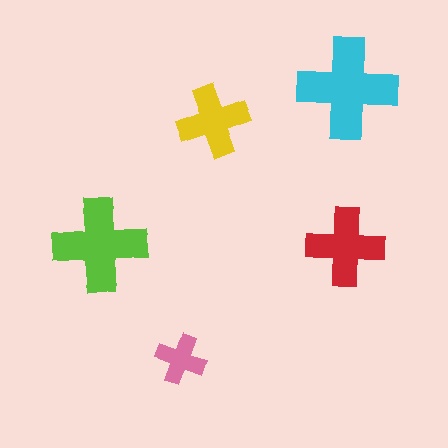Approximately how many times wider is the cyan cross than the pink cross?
About 2 times wider.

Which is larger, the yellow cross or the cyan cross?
The cyan one.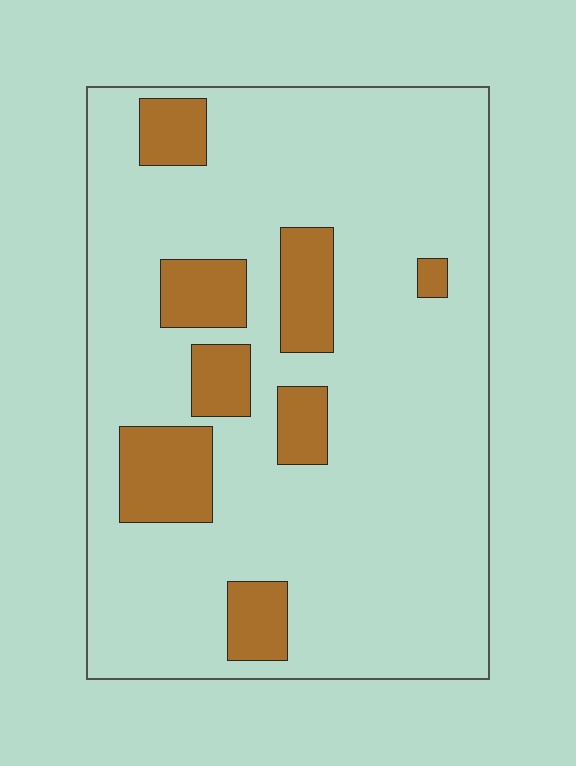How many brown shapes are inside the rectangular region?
8.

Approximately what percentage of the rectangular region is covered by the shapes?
Approximately 15%.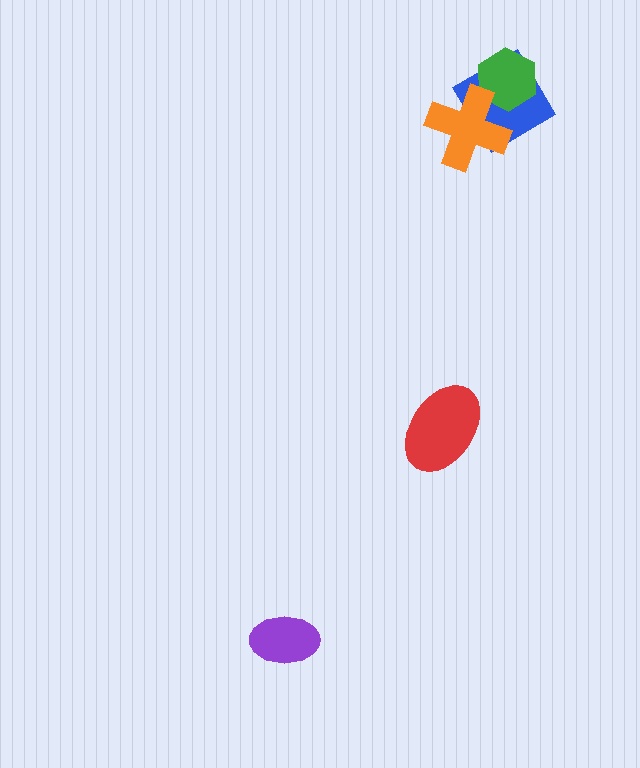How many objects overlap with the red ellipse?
0 objects overlap with the red ellipse.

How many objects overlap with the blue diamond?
2 objects overlap with the blue diamond.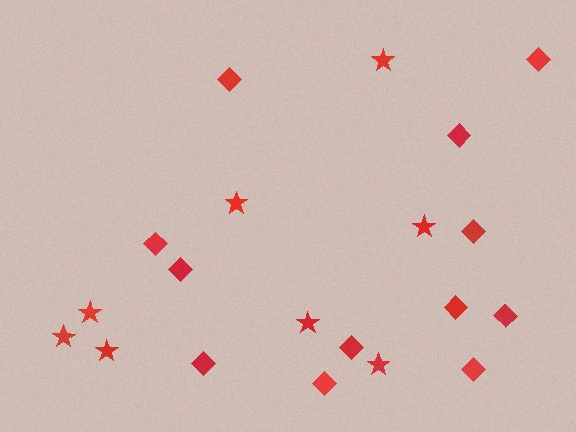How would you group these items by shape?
There are 2 groups: one group of stars (8) and one group of diamonds (12).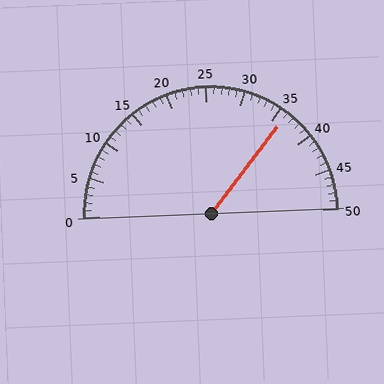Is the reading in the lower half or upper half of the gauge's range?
The reading is in the upper half of the range (0 to 50).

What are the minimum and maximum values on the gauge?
The gauge ranges from 0 to 50.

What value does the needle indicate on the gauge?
The needle indicates approximately 36.